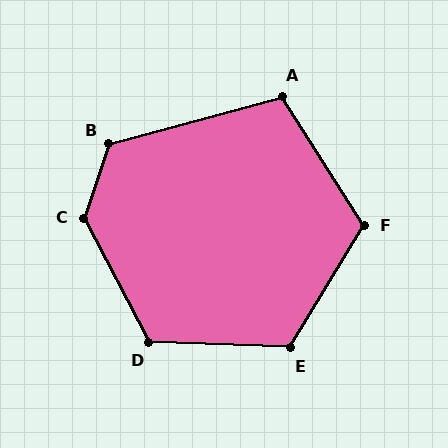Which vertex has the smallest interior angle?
A, at approximately 107 degrees.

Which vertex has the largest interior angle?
C, at approximately 134 degrees.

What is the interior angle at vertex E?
Approximately 119 degrees (obtuse).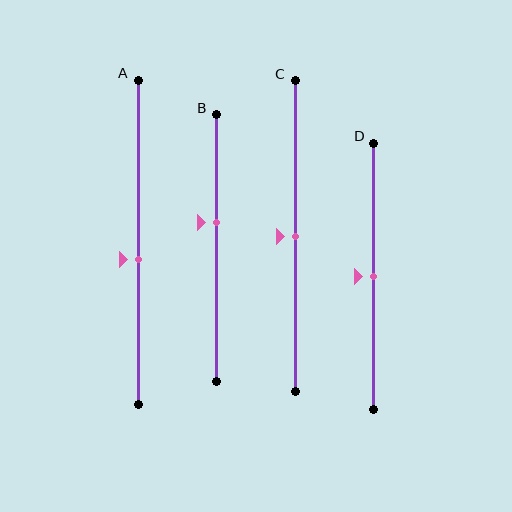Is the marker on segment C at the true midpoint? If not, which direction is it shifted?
Yes, the marker on segment C is at the true midpoint.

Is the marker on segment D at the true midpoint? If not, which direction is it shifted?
Yes, the marker on segment D is at the true midpoint.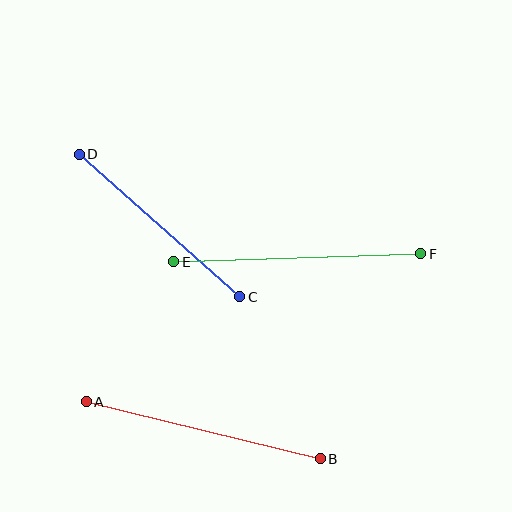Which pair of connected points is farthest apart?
Points E and F are farthest apart.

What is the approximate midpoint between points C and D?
The midpoint is at approximately (159, 226) pixels.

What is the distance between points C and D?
The distance is approximately 215 pixels.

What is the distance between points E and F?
The distance is approximately 247 pixels.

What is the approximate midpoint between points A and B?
The midpoint is at approximately (203, 430) pixels.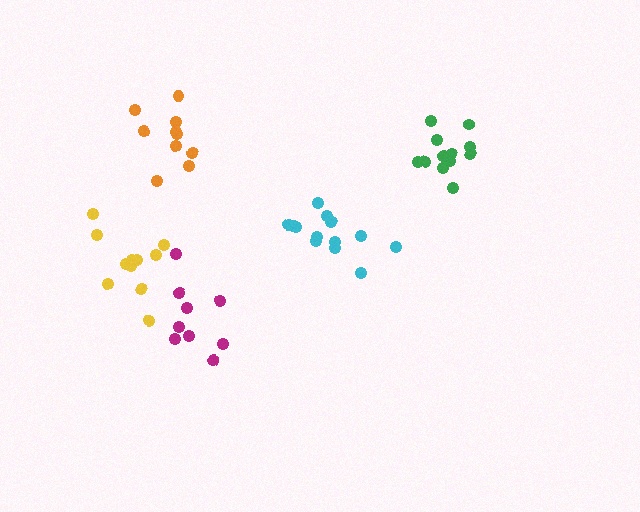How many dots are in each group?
Group 1: 11 dots, Group 2: 13 dots, Group 3: 10 dots, Group 4: 9 dots, Group 5: 13 dots (56 total).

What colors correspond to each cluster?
The clusters are colored: yellow, cyan, orange, magenta, green.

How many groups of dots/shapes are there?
There are 5 groups.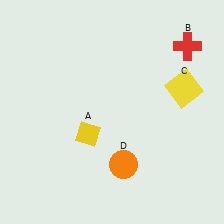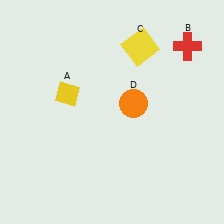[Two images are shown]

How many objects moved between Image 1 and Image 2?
3 objects moved between the two images.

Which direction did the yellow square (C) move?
The yellow square (C) moved left.